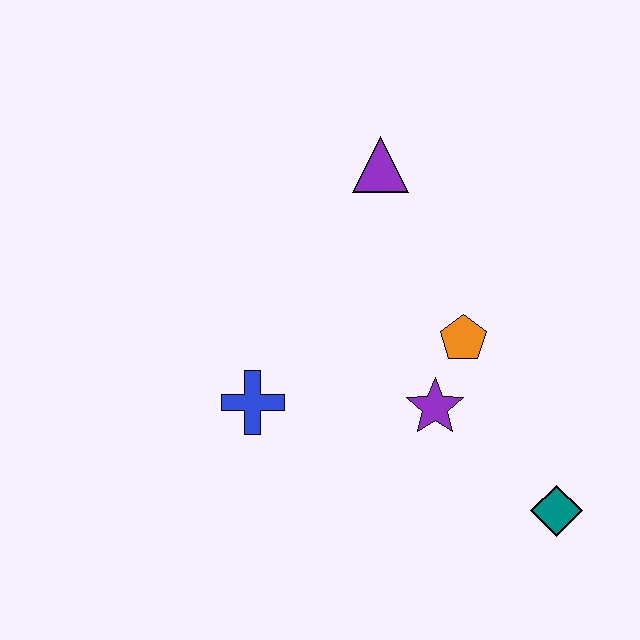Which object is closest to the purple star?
The orange pentagon is closest to the purple star.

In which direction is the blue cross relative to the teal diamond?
The blue cross is to the left of the teal diamond.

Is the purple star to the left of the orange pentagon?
Yes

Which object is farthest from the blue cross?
The teal diamond is farthest from the blue cross.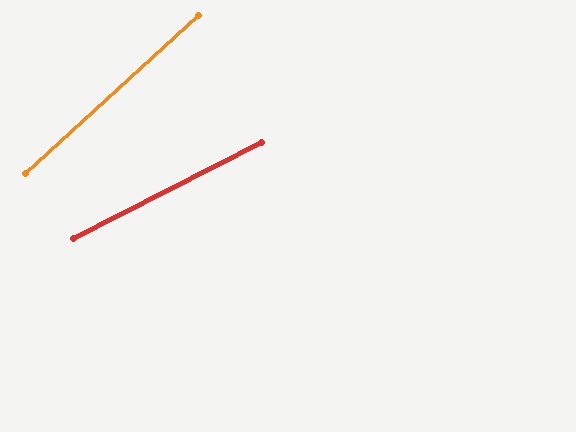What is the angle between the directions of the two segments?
Approximately 15 degrees.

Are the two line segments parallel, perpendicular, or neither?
Neither parallel nor perpendicular — they differ by about 15°.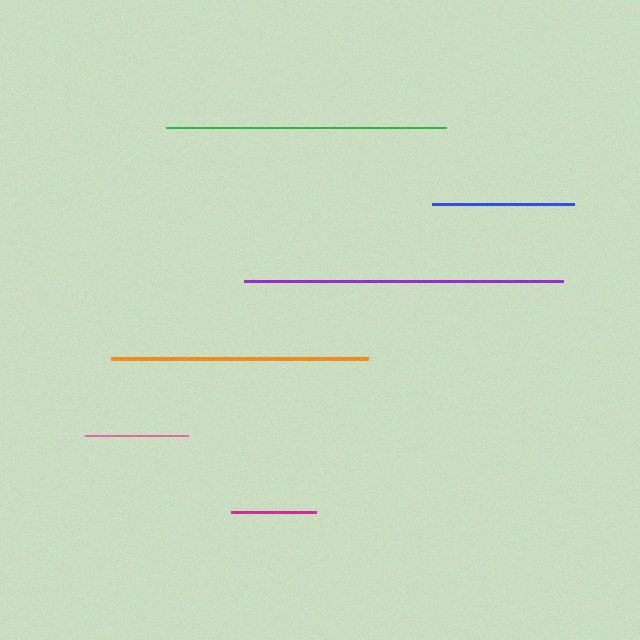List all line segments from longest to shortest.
From longest to shortest: purple, green, orange, blue, pink, magenta.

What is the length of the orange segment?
The orange segment is approximately 257 pixels long.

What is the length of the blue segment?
The blue segment is approximately 142 pixels long.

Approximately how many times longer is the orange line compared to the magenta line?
The orange line is approximately 3.0 times the length of the magenta line.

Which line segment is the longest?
The purple line is the longest at approximately 319 pixels.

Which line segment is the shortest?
The magenta line is the shortest at approximately 86 pixels.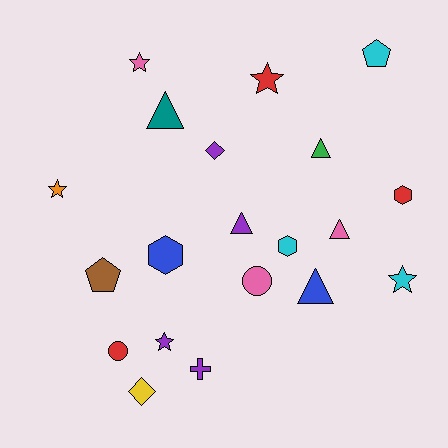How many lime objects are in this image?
There are no lime objects.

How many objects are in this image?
There are 20 objects.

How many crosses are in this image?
There is 1 cross.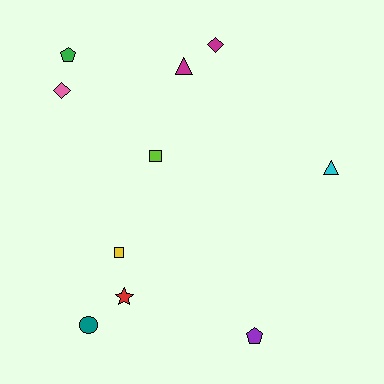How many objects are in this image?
There are 10 objects.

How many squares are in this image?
There are 2 squares.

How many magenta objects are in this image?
There are 2 magenta objects.